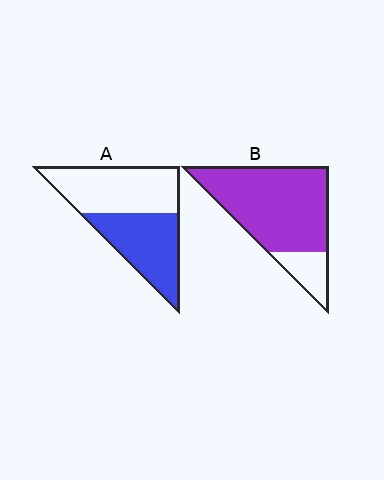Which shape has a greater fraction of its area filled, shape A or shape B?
Shape B.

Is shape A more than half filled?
Roughly half.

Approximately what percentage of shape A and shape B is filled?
A is approximately 45% and B is approximately 80%.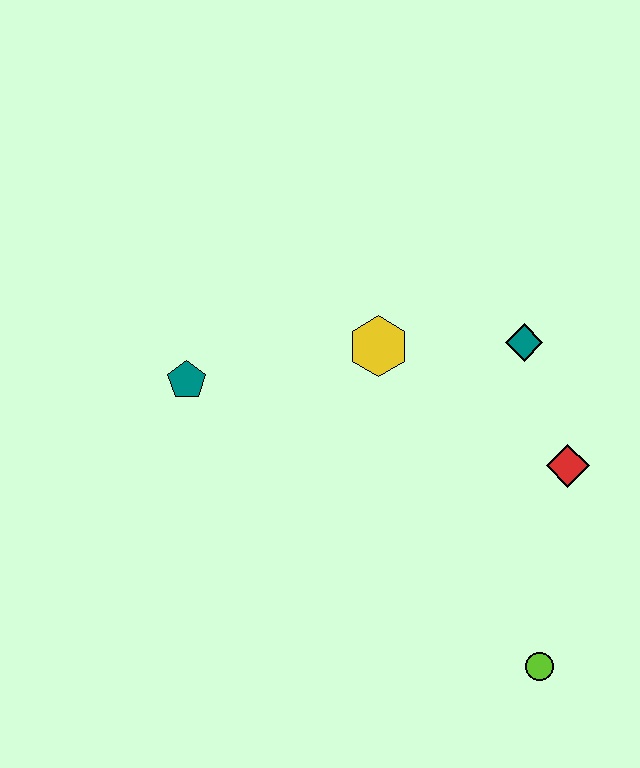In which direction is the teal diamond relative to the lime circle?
The teal diamond is above the lime circle.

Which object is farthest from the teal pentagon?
The lime circle is farthest from the teal pentagon.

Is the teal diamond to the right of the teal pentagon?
Yes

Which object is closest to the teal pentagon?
The yellow hexagon is closest to the teal pentagon.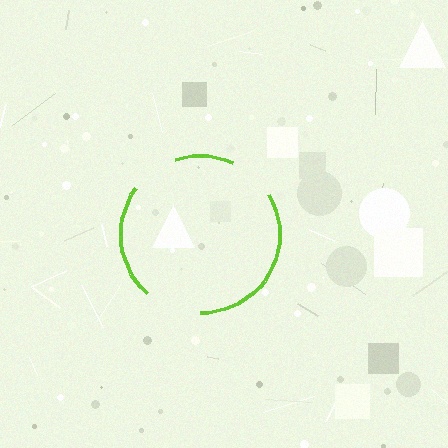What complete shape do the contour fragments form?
The contour fragments form a circle.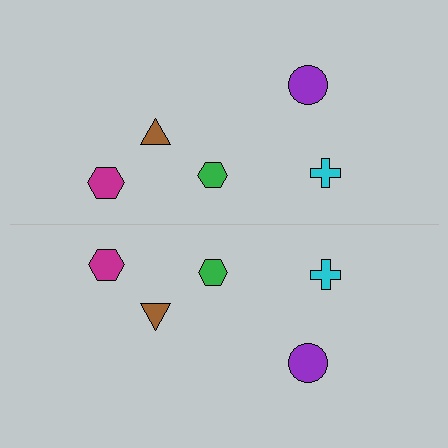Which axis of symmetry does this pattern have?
The pattern has a horizontal axis of symmetry running through the center of the image.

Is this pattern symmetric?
Yes, this pattern has bilateral (reflection) symmetry.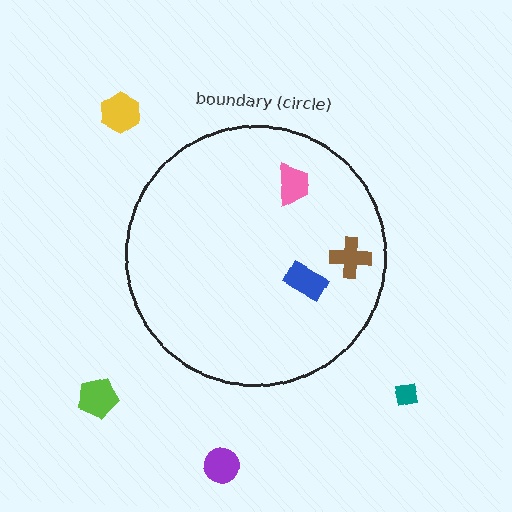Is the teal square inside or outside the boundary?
Outside.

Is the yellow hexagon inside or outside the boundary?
Outside.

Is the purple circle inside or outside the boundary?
Outside.